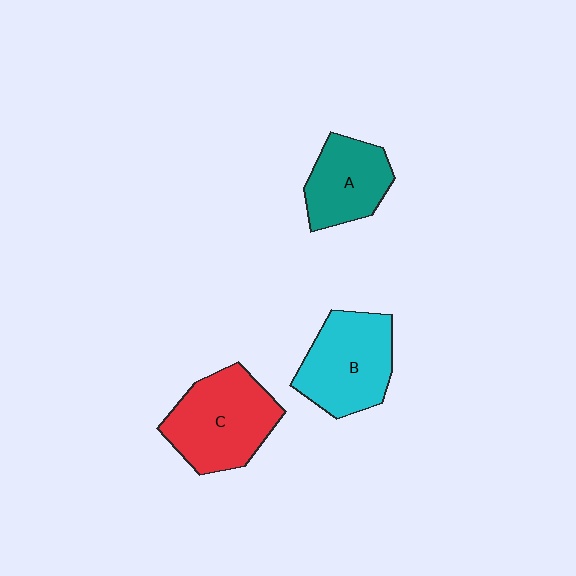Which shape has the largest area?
Shape C (red).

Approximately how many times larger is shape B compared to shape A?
Approximately 1.3 times.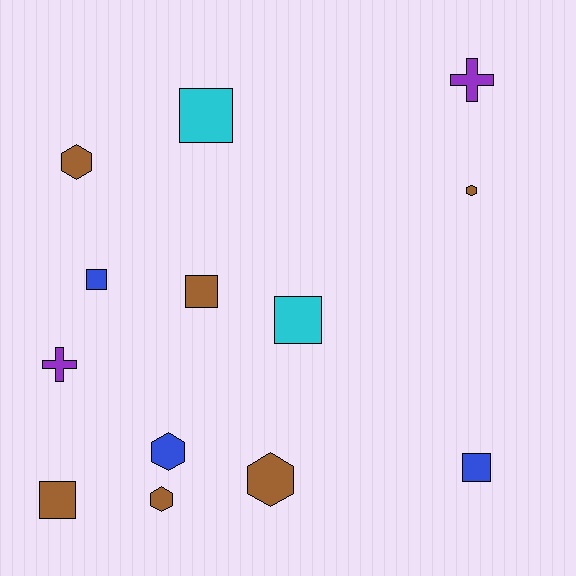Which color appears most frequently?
Brown, with 6 objects.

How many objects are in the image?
There are 13 objects.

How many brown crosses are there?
There are no brown crosses.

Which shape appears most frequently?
Square, with 6 objects.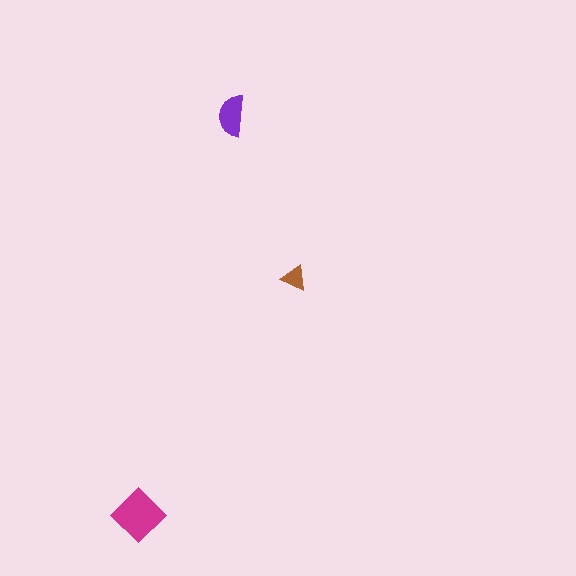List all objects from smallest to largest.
The brown triangle, the purple semicircle, the magenta diamond.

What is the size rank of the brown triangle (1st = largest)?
3rd.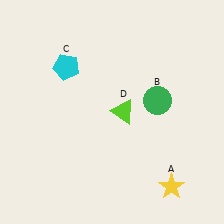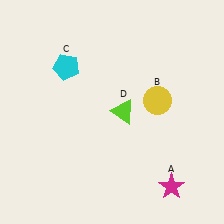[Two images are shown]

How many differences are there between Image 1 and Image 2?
There are 2 differences between the two images.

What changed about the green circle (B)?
In Image 1, B is green. In Image 2, it changed to yellow.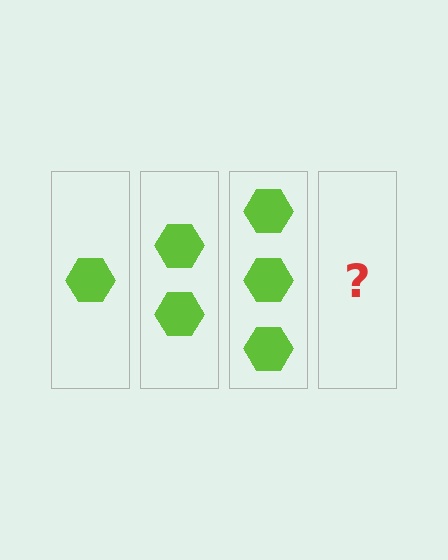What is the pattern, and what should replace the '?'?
The pattern is that each step adds one more hexagon. The '?' should be 4 hexagons.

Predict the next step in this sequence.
The next step is 4 hexagons.